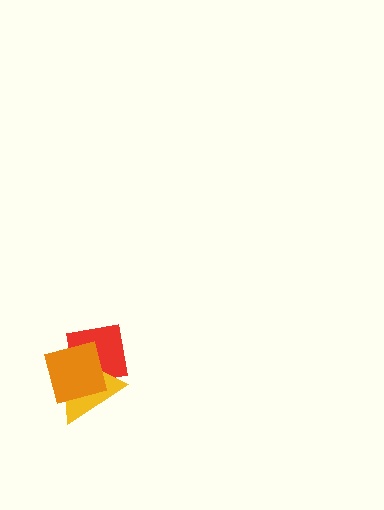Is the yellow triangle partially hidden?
Yes, it is partially covered by another shape.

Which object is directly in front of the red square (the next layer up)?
The yellow triangle is directly in front of the red square.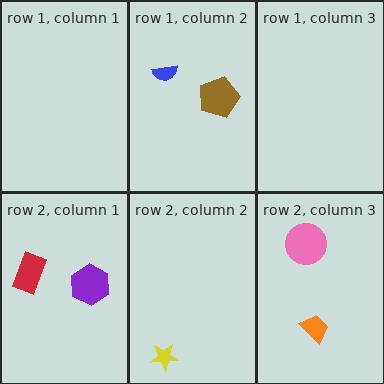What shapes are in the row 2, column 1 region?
The purple hexagon, the red rectangle.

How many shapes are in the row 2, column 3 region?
2.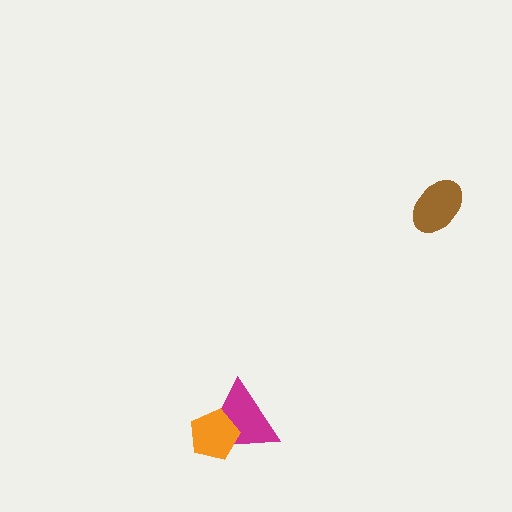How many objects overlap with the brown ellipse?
0 objects overlap with the brown ellipse.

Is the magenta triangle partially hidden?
Yes, it is partially covered by another shape.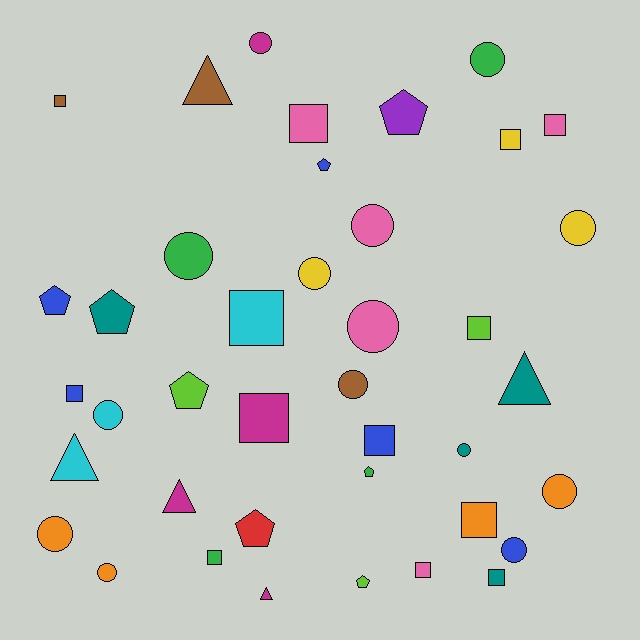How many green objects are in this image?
There are 4 green objects.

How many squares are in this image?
There are 13 squares.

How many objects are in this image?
There are 40 objects.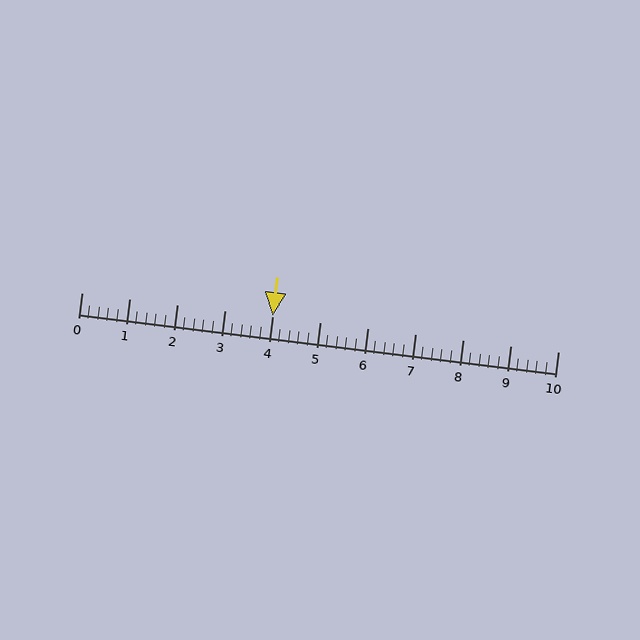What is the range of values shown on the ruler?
The ruler shows values from 0 to 10.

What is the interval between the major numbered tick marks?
The major tick marks are spaced 1 units apart.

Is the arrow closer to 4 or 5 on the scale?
The arrow is closer to 4.